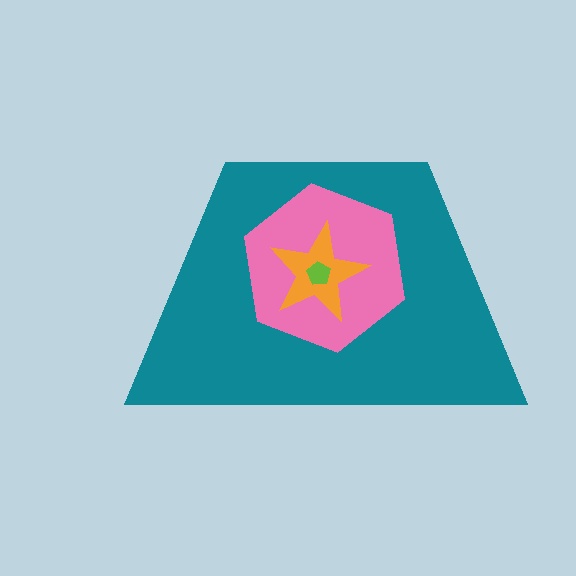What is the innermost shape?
The lime pentagon.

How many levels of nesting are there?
4.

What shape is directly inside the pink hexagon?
The orange star.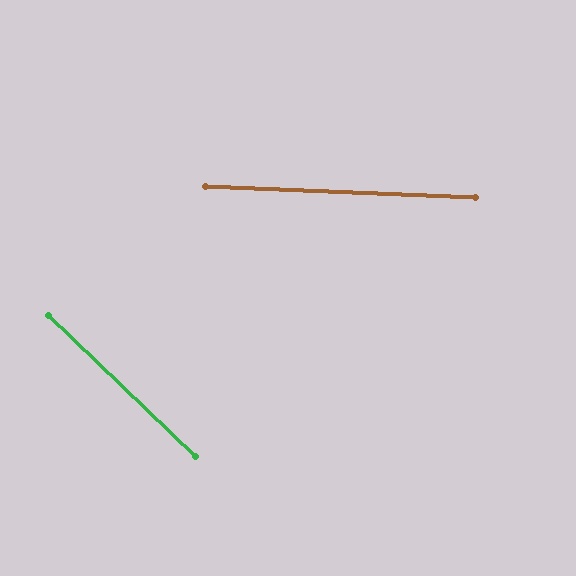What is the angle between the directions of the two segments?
Approximately 42 degrees.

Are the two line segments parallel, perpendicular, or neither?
Neither parallel nor perpendicular — they differ by about 42°.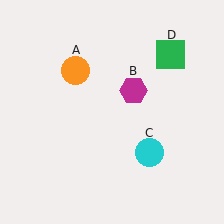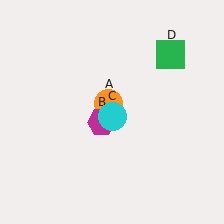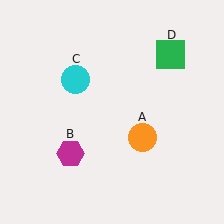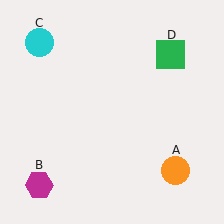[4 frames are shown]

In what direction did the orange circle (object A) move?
The orange circle (object A) moved down and to the right.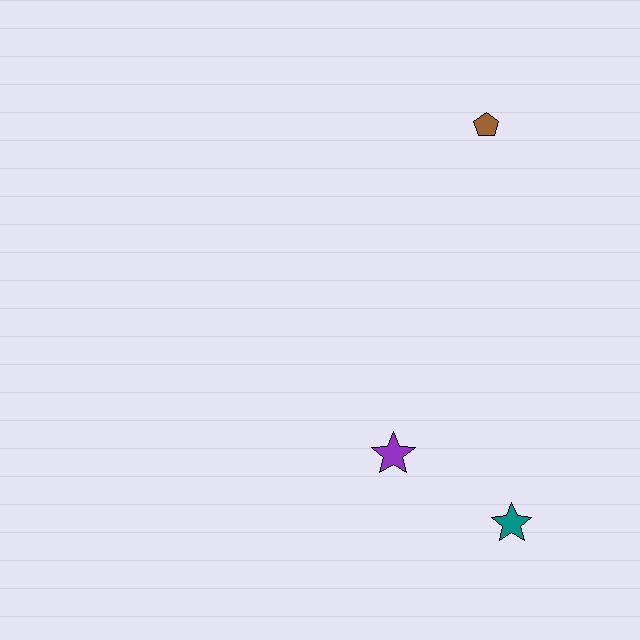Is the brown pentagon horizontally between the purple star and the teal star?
Yes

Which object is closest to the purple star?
The teal star is closest to the purple star.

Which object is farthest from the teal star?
The brown pentagon is farthest from the teal star.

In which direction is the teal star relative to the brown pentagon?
The teal star is below the brown pentagon.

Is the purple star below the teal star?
No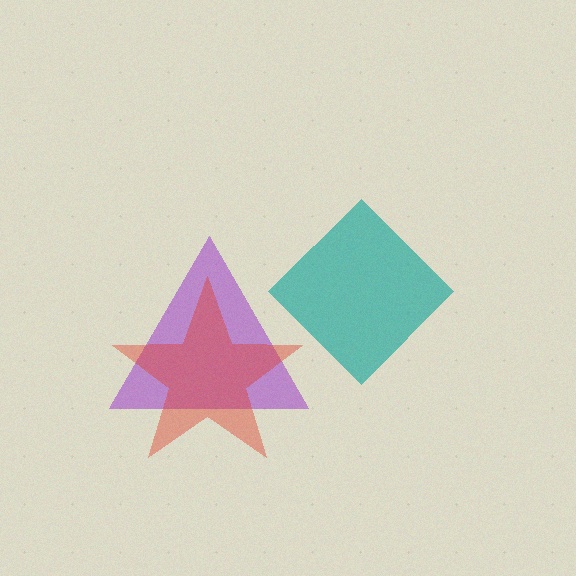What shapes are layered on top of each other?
The layered shapes are: a teal diamond, a purple triangle, a red star.